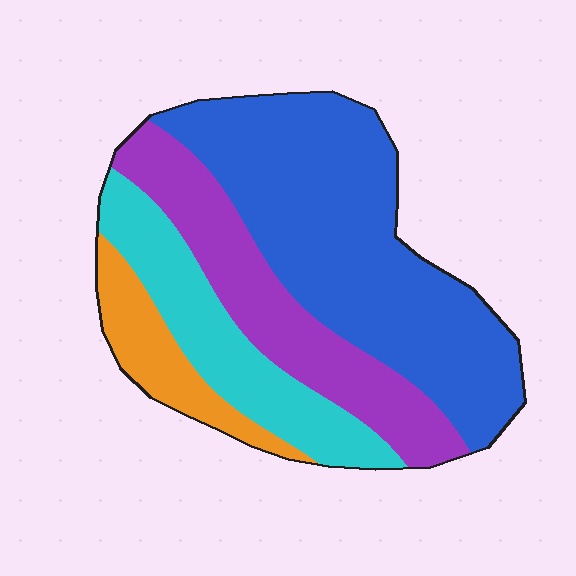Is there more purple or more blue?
Blue.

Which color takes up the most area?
Blue, at roughly 45%.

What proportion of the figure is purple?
Purple covers 24% of the figure.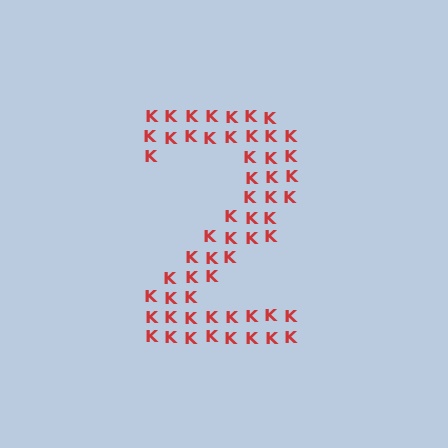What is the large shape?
The large shape is the digit 2.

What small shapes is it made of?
It is made of small letter K's.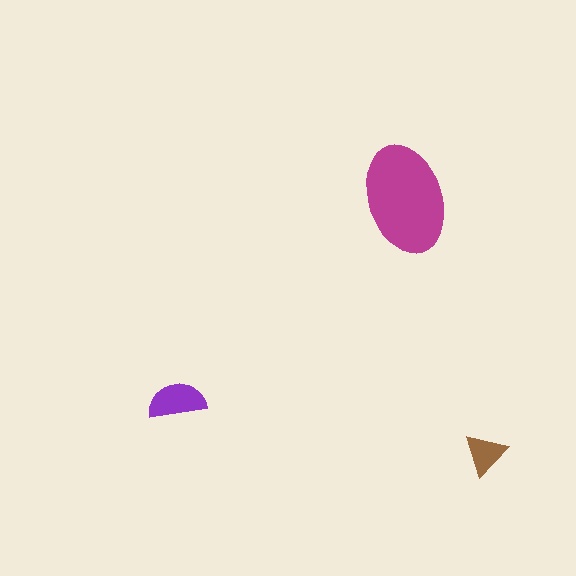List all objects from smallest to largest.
The brown triangle, the purple semicircle, the magenta ellipse.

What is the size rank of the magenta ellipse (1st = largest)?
1st.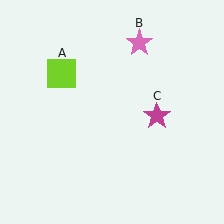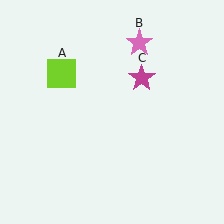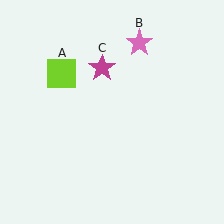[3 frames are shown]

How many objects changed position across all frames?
1 object changed position: magenta star (object C).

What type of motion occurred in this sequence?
The magenta star (object C) rotated counterclockwise around the center of the scene.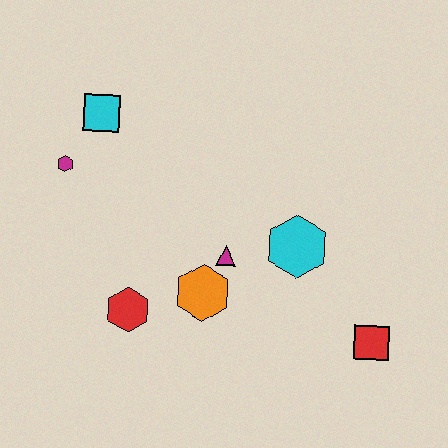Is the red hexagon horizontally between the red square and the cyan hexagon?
No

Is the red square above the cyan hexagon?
No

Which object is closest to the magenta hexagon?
The cyan square is closest to the magenta hexagon.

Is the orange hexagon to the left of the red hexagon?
No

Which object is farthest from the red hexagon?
The red square is farthest from the red hexagon.